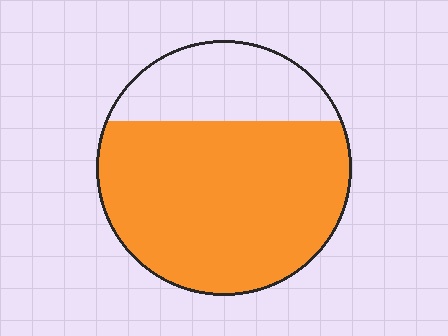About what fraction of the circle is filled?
About three quarters (3/4).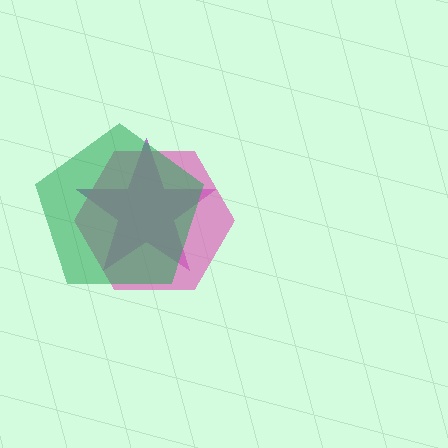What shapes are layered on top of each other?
The layered shapes are: a purple star, a pink hexagon, a green pentagon.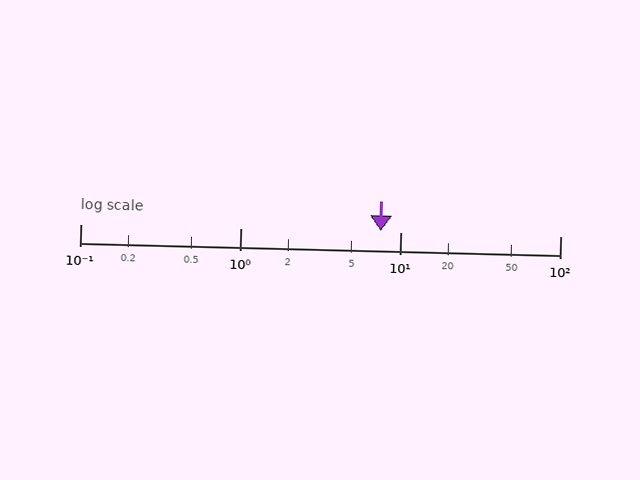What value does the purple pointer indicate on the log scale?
The pointer indicates approximately 7.6.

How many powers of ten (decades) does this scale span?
The scale spans 3 decades, from 0.1 to 100.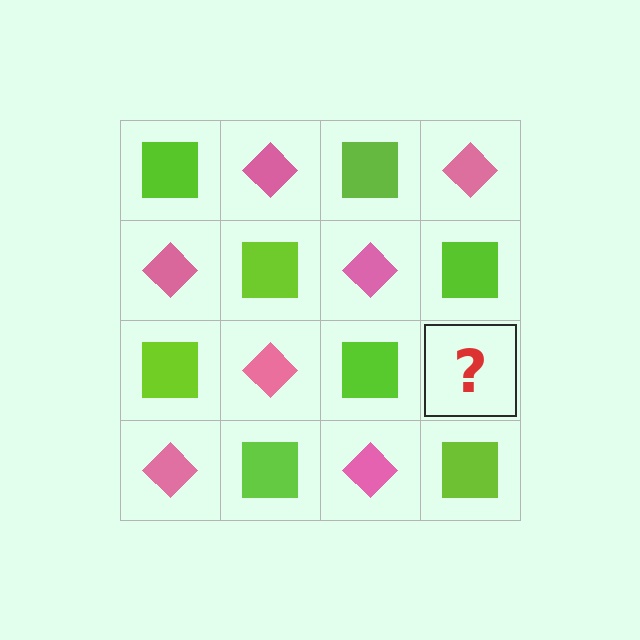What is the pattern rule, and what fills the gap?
The rule is that it alternates lime square and pink diamond in a checkerboard pattern. The gap should be filled with a pink diamond.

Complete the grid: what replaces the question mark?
The question mark should be replaced with a pink diamond.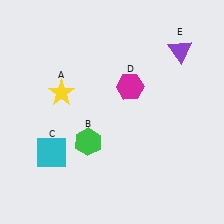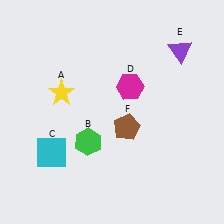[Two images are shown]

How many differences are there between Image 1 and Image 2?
There is 1 difference between the two images.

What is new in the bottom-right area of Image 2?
A brown pentagon (F) was added in the bottom-right area of Image 2.